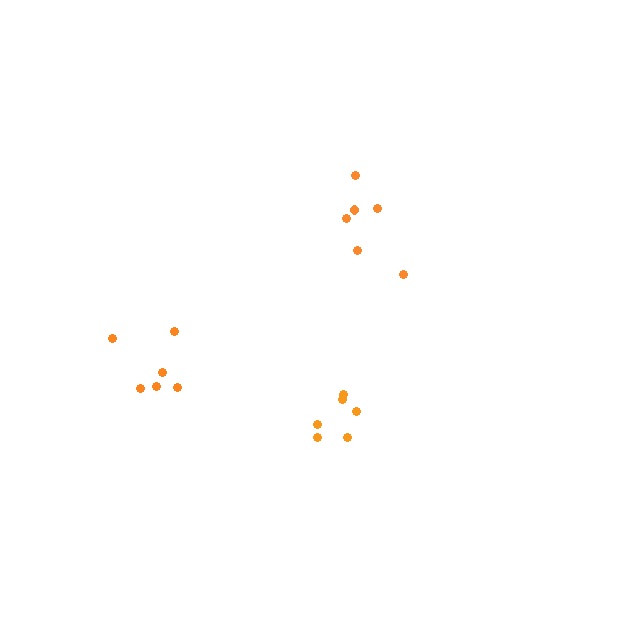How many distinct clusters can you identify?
There are 3 distinct clusters.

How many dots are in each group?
Group 1: 6 dots, Group 2: 6 dots, Group 3: 6 dots (18 total).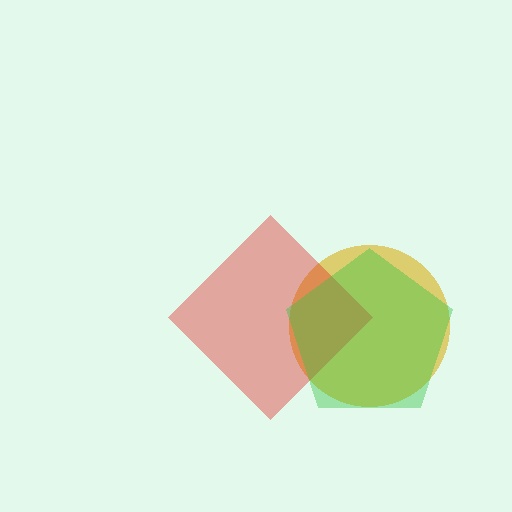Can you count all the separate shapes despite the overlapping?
Yes, there are 3 separate shapes.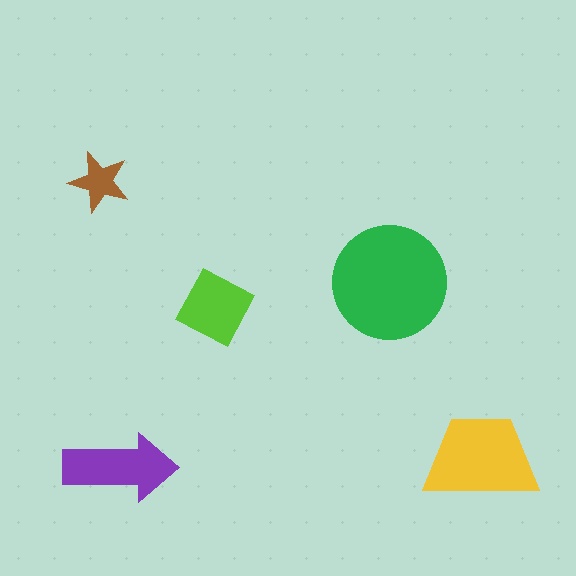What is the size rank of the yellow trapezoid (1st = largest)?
2nd.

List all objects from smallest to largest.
The brown star, the lime square, the purple arrow, the yellow trapezoid, the green circle.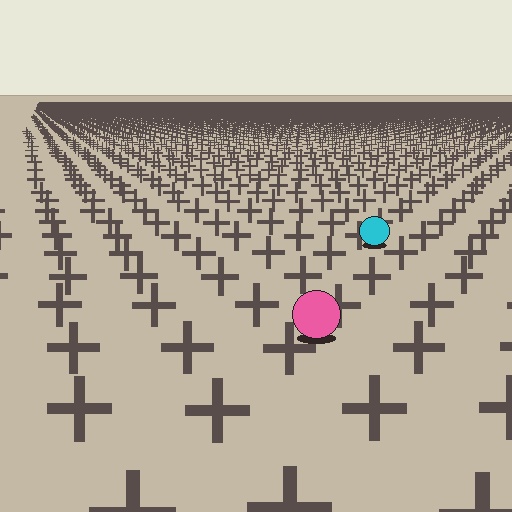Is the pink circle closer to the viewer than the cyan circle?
Yes. The pink circle is closer — you can tell from the texture gradient: the ground texture is coarser near it.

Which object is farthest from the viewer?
The cyan circle is farthest from the viewer. It appears smaller and the ground texture around it is denser.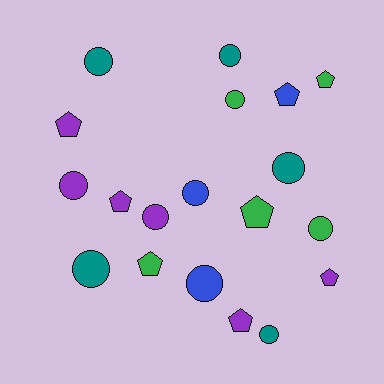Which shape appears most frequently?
Circle, with 11 objects.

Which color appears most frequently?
Purple, with 6 objects.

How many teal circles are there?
There are 5 teal circles.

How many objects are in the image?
There are 19 objects.